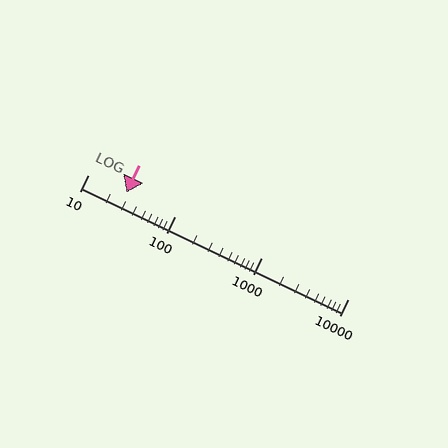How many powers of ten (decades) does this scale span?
The scale spans 3 decades, from 10 to 10000.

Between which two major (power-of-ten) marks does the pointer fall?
The pointer is between 10 and 100.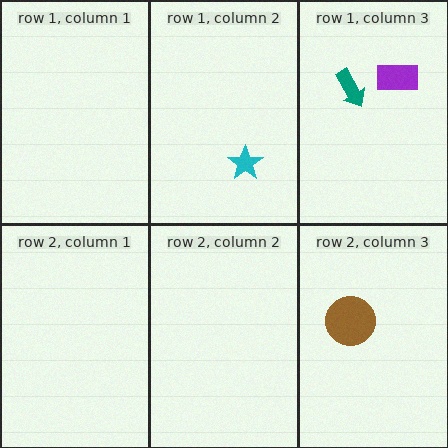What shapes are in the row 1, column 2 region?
The cyan star.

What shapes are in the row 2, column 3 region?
The brown circle.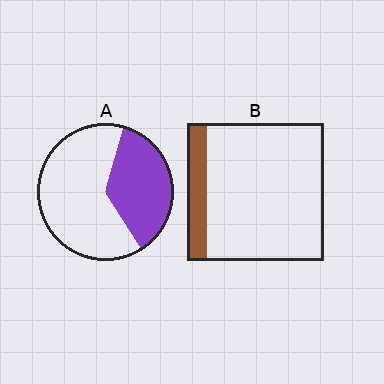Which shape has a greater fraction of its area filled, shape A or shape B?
Shape A.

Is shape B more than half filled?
No.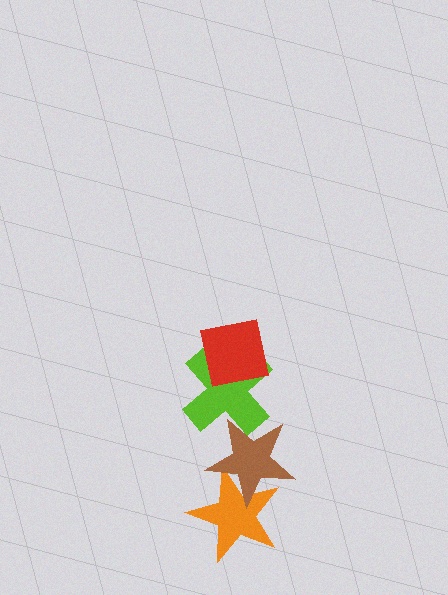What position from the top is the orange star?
The orange star is 4th from the top.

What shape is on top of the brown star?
The lime cross is on top of the brown star.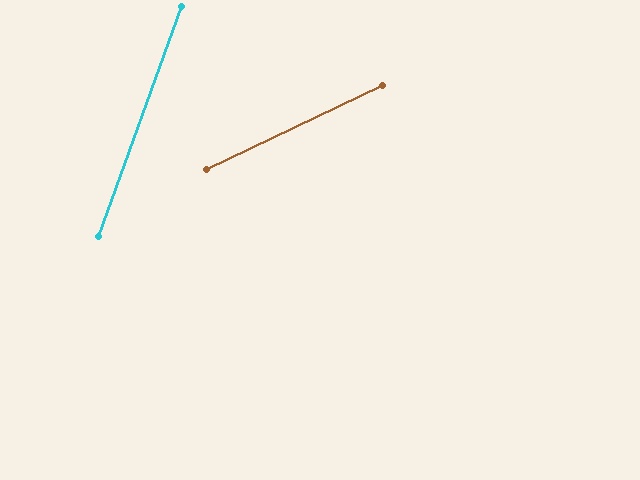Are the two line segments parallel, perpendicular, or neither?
Neither parallel nor perpendicular — they differ by about 44°.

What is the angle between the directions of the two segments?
Approximately 44 degrees.